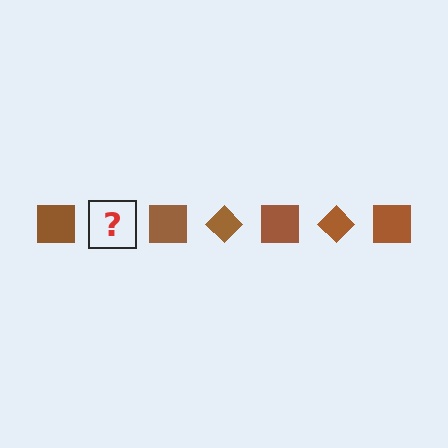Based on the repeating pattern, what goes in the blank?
The blank should be a brown diamond.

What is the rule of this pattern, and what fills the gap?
The rule is that the pattern cycles through square, diamond shapes in brown. The gap should be filled with a brown diamond.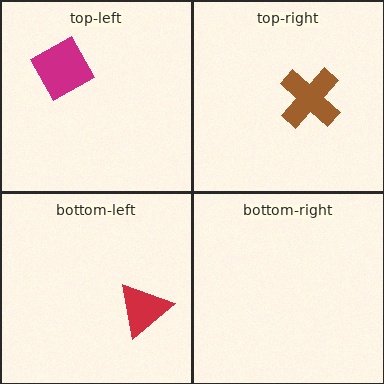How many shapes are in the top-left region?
1.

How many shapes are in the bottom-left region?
1.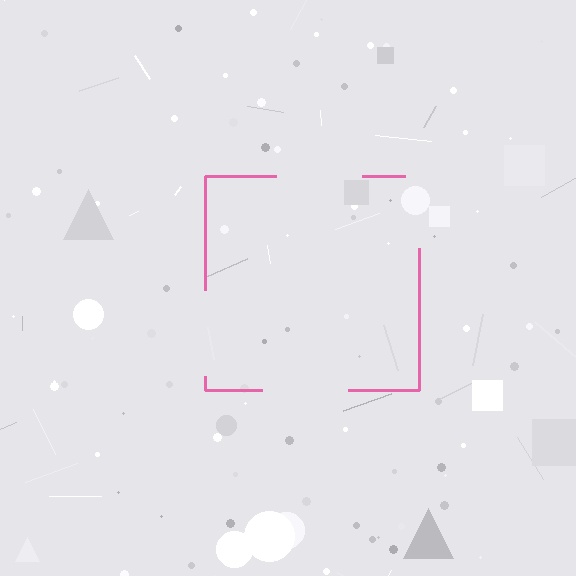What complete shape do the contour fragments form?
The contour fragments form a square.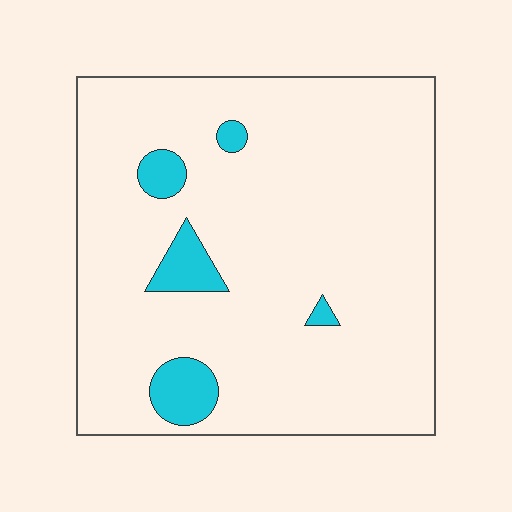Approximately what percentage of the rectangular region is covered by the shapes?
Approximately 10%.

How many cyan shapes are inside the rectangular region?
5.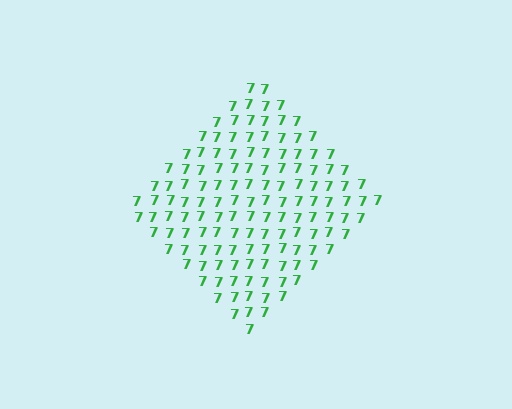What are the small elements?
The small elements are digit 7's.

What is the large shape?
The large shape is a diamond.